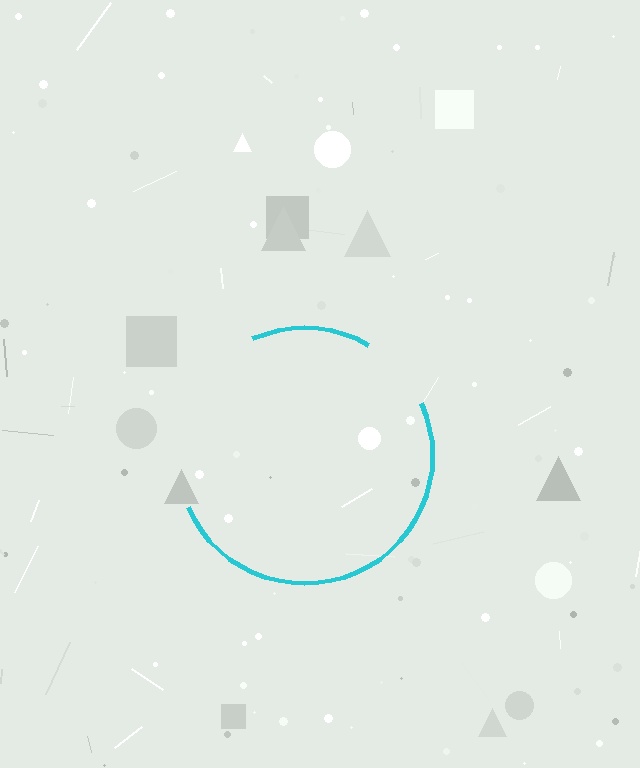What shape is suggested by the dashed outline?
The dashed outline suggests a circle.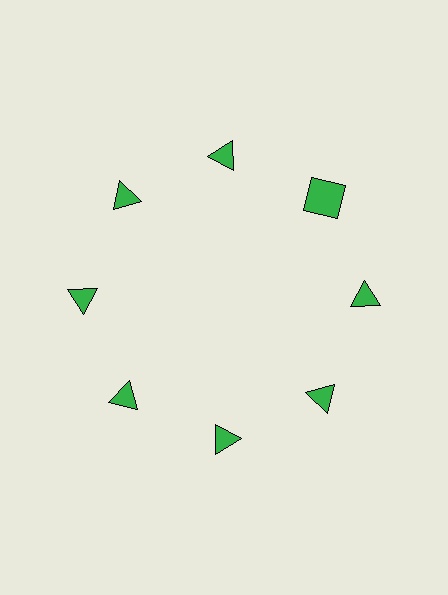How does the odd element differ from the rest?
It has a different shape: square instead of triangle.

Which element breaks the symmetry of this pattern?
The green square at roughly the 2 o'clock position breaks the symmetry. All other shapes are green triangles.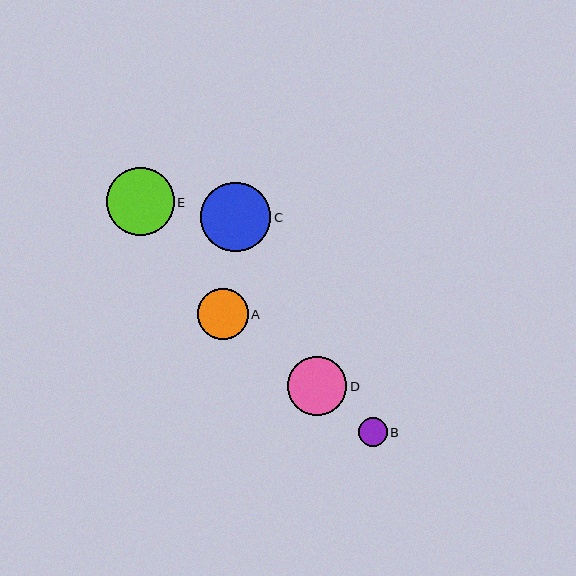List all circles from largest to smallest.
From largest to smallest: C, E, D, A, B.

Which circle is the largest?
Circle C is the largest with a size of approximately 70 pixels.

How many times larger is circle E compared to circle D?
Circle E is approximately 1.1 times the size of circle D.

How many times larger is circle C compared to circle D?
Circle C is approximately 1.2 times the size of circle D.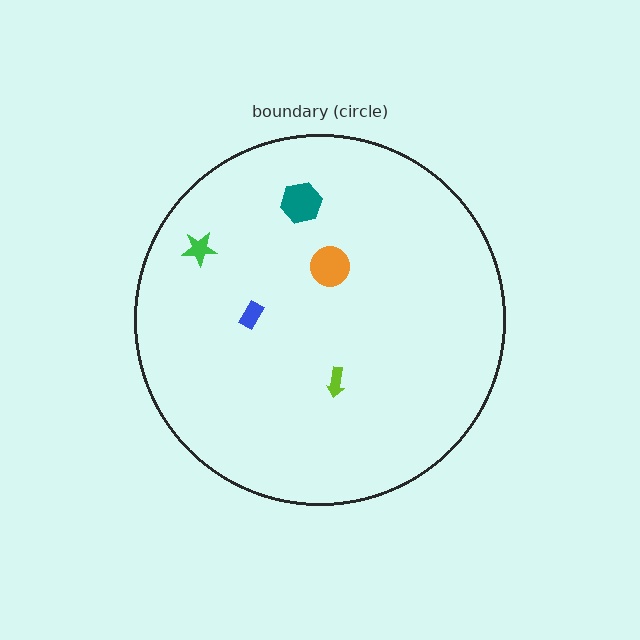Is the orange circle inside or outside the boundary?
Inside.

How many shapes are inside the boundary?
5 inside, 0 outside.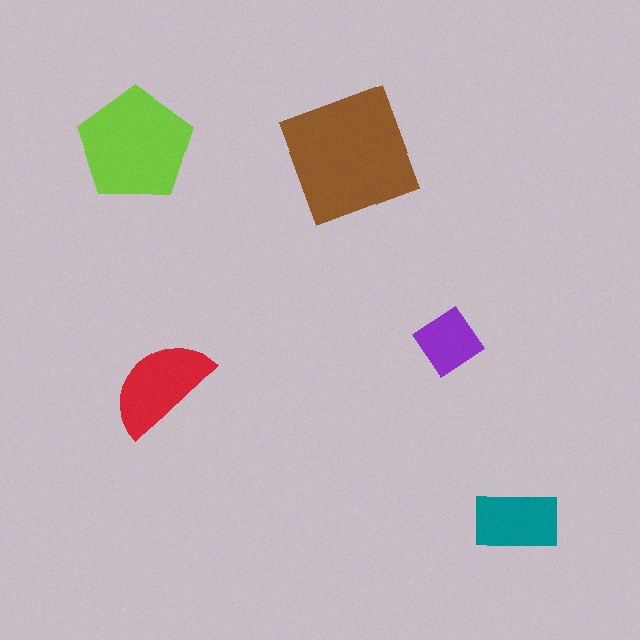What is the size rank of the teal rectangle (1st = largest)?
4th.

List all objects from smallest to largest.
The purple diamond, the teal rectangle, the red semicircle, the lime pentagon, the brown square.